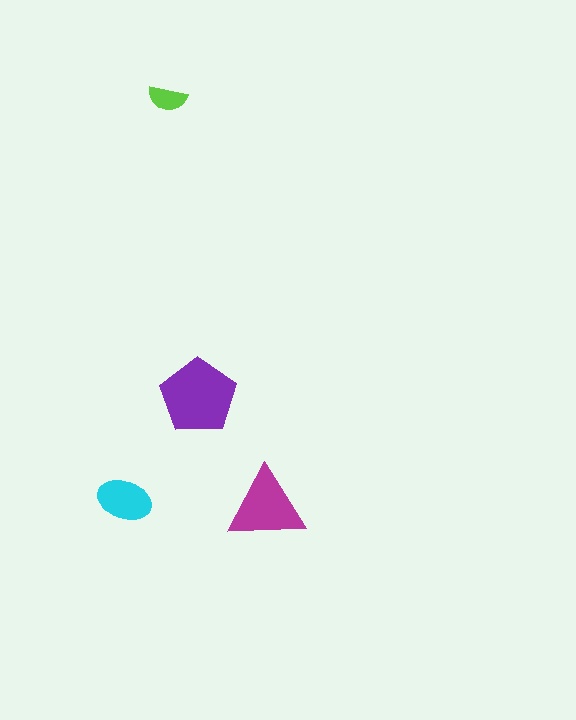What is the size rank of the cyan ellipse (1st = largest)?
3rd.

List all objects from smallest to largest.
The lime semicircle, the cyan ellipse, the magenta triangle, the purple pentagon.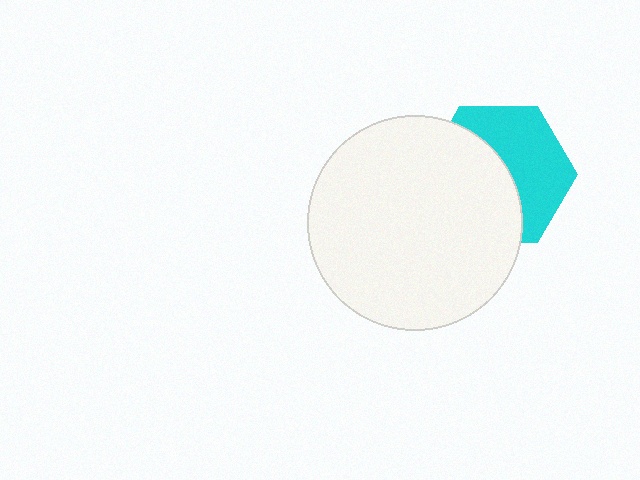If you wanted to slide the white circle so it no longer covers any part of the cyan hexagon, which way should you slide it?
Slide it left — that is the most direct way to separate the two shapes.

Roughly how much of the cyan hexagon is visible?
About half of it is visible (roughly 48%).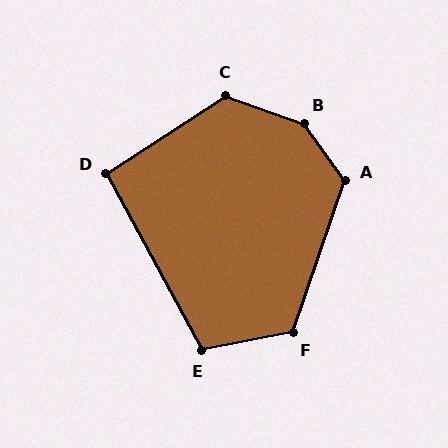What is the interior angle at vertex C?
Approximately 127 degrees (obtuse).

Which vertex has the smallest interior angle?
D, at approximately 95 degrees.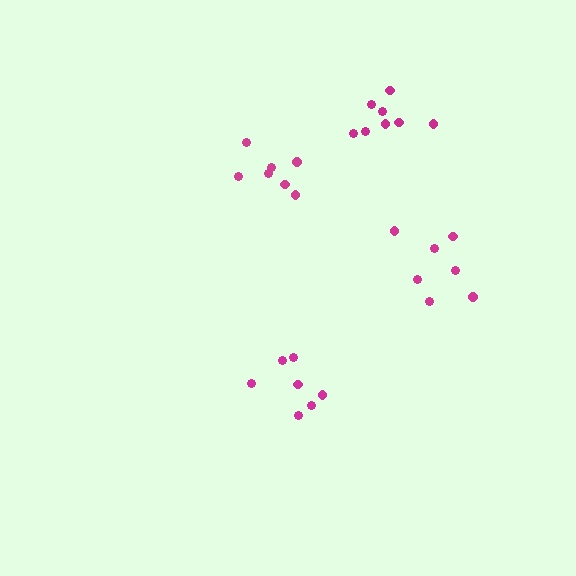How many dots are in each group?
Group 1: 8 dots, Group 2: 7 dots, Group 3: 7 dots, Group 4: 7 dots (29 total).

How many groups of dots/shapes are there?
There are 4 groups.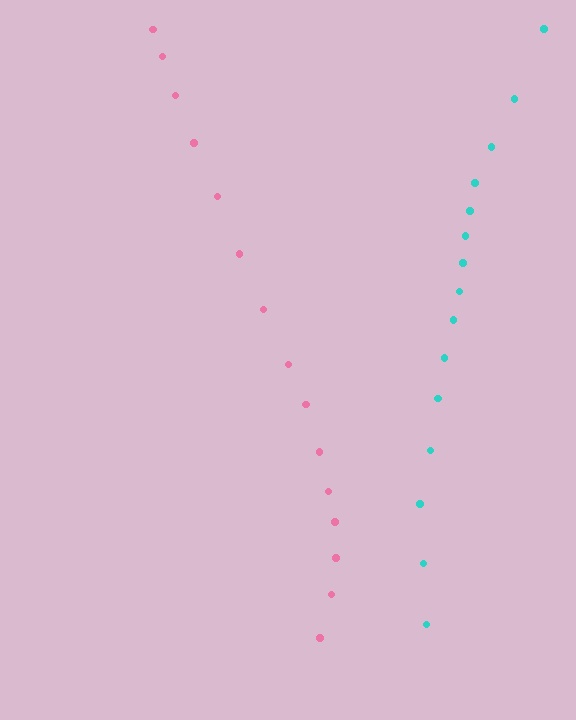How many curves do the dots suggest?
There are 2 distinct paths.